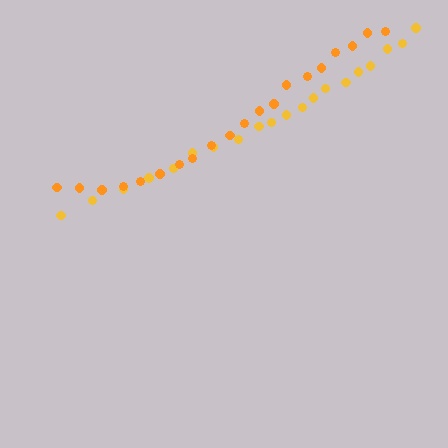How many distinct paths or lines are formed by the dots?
There are 2 distinct paths.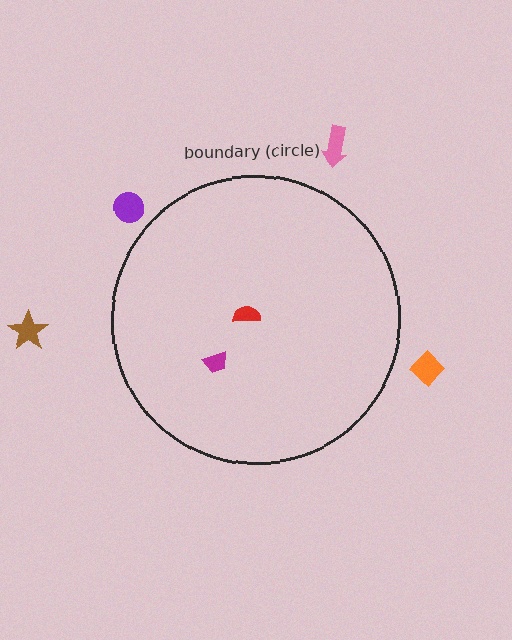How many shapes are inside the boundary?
2 inside, 4 outside.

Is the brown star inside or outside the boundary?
Outside.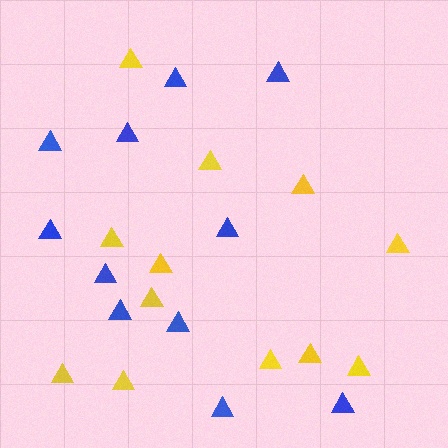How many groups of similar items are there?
There are 2 groups: one group of blue triangles (11) and one group of yellow triangles (12).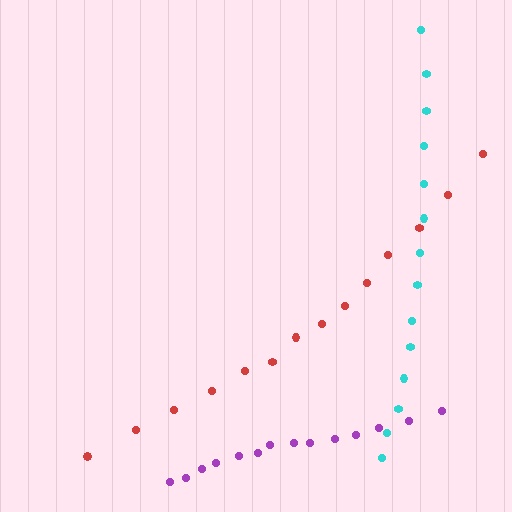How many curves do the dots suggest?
There are 3 distinct paths.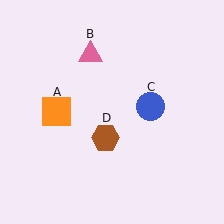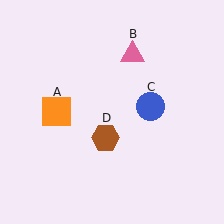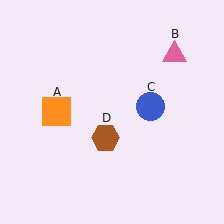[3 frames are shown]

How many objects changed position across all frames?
1 object changed position: pink triangle (object B).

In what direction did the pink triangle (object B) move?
The pink triangle (object B) moved right.